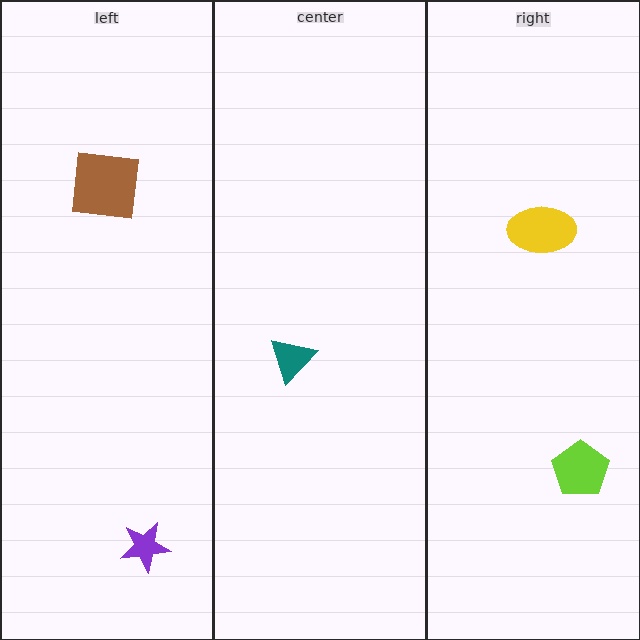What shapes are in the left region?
The brown square, the purple star.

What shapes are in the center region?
The teal triangle.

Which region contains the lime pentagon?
The right region.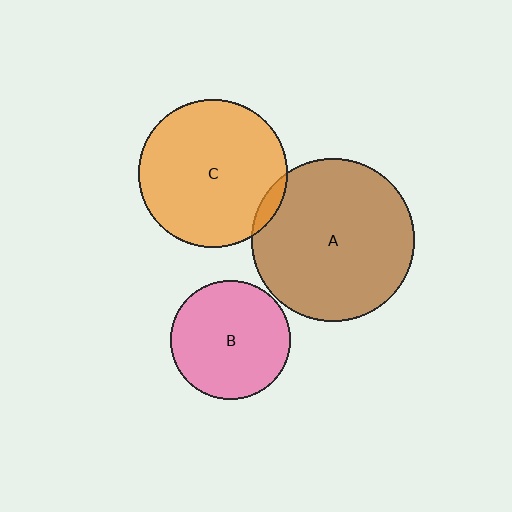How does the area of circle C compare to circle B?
Approximately 1.6 times.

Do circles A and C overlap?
Yes.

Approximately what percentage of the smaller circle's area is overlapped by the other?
Approximately 5%.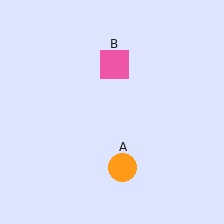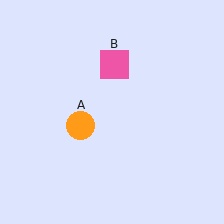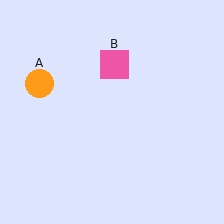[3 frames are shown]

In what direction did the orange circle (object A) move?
The orange circle (object A) moved up and to the left.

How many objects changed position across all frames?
1 object changed position: orange circle (object A).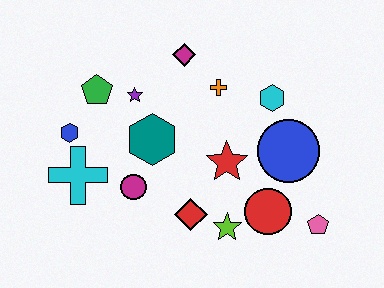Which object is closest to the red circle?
The lime star is closest to the red circle.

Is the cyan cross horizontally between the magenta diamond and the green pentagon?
No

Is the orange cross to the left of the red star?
Yes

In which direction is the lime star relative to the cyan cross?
The lime star is to the right of the cyan cross.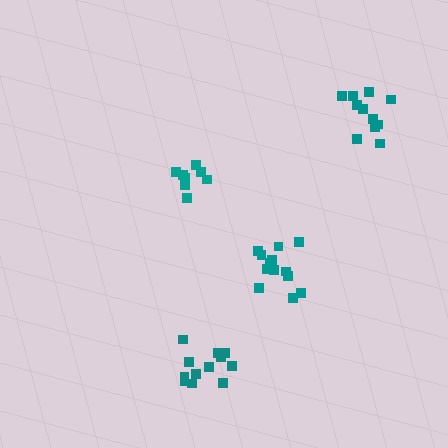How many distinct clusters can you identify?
There are 4 distinct clusters.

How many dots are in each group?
Group 1: 13 dots, Group 2: 8 dots, Group 3: 12 dots, Group 4: 11 dots (44 total).